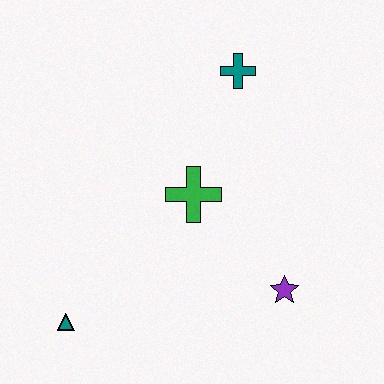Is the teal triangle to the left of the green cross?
Yes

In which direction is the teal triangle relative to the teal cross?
The teal triangle is below the teal cross.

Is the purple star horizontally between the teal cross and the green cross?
No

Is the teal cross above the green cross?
Yes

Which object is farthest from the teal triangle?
The teal cross is farthest from the teal triangle.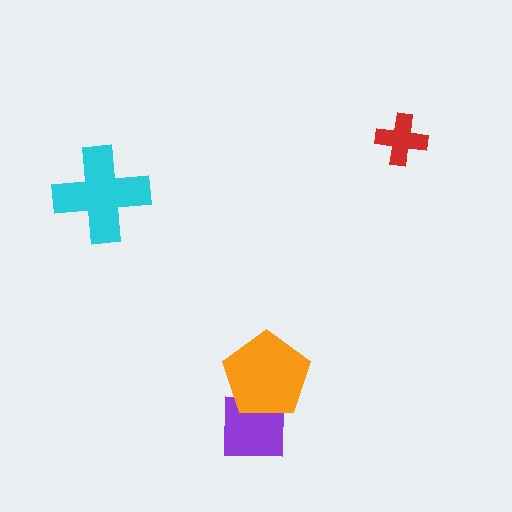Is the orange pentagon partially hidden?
No, no other shape covers it.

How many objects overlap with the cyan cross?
0 objects overlap with the cyan cross.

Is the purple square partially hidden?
Yes, it is partially covered by another shape.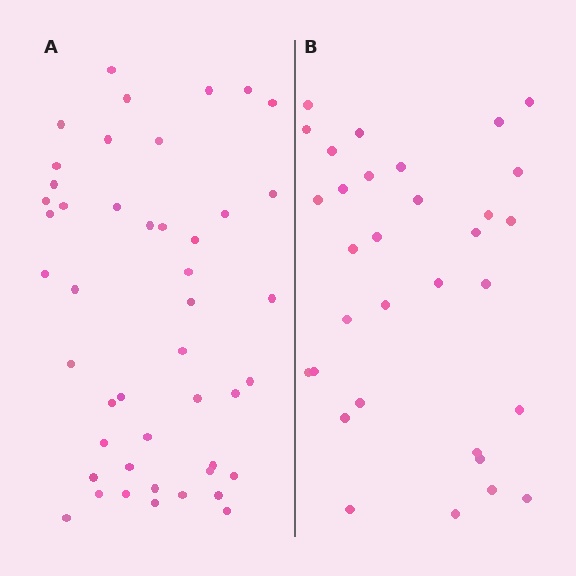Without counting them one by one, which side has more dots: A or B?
Region A (the left region) has more dots.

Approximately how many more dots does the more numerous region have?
Region A has approximately 15 more dots than region B.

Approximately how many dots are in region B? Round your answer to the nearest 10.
About 30 dots. (The exact count is 32, which rounds to 30.)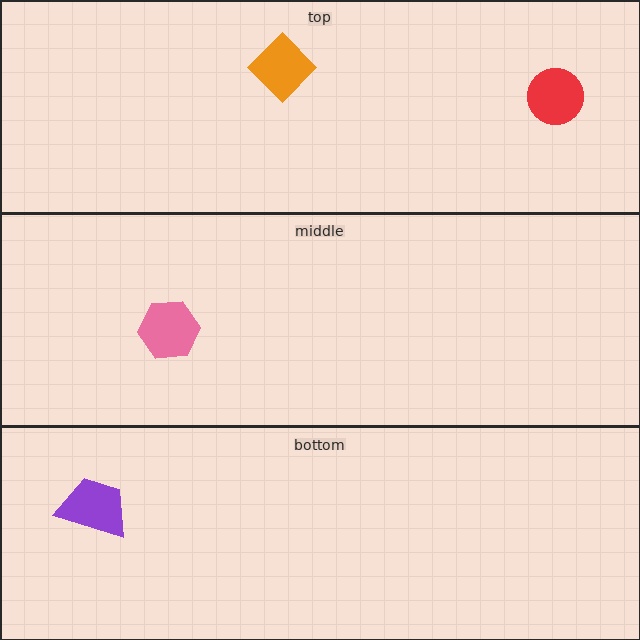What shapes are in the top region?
The orange diamond, the red circle.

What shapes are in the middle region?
The pink hexagon.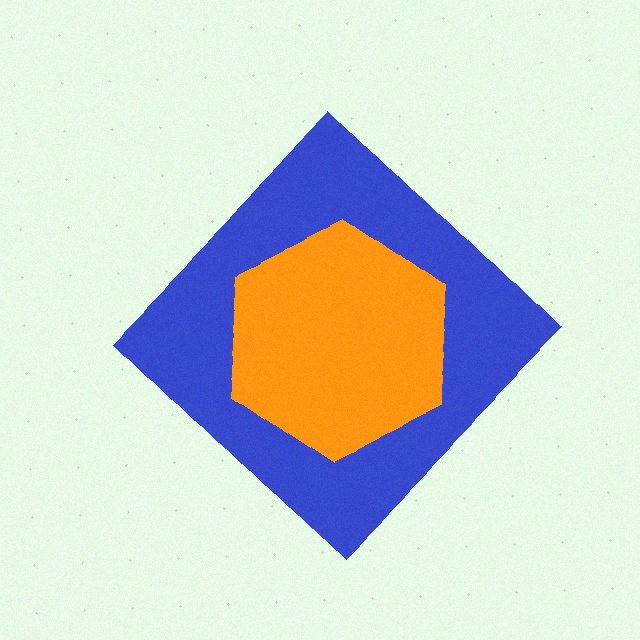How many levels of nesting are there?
2.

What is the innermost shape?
The orange hexagon.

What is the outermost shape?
The blue diamond.